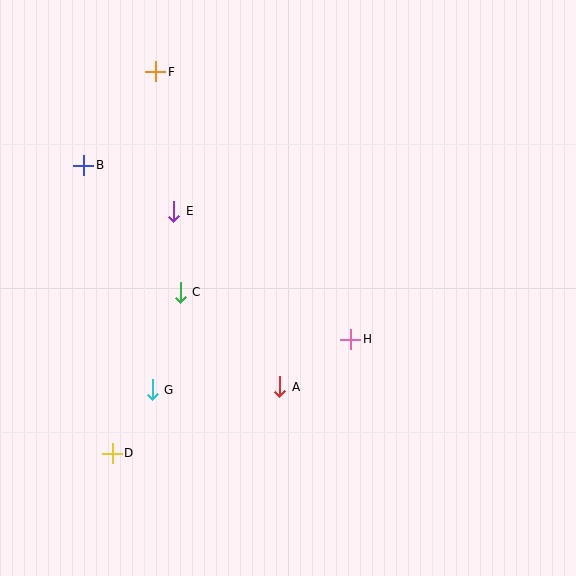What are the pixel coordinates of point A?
Point A is at (280, 387).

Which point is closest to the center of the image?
Point H at (351, 339) is closest to the center.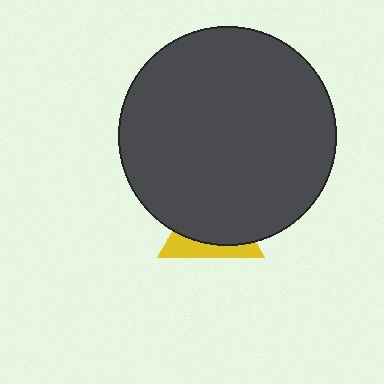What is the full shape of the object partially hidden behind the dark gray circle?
The partially hidden object is a yellow triangle.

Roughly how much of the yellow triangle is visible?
A small part of it is visible (roughly 30%).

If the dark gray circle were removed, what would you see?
You would see the complete yellow triangle.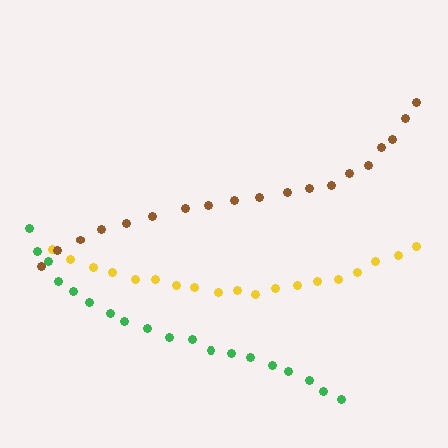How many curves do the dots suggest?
There are 3 distinct paths.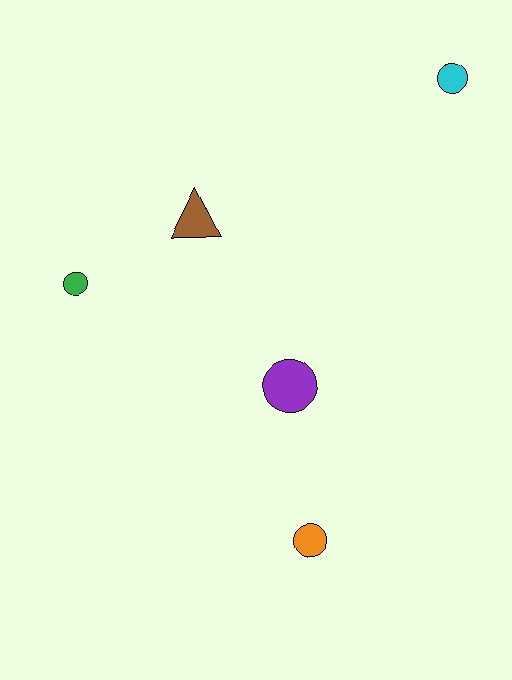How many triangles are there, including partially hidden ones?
There is 1 triangle.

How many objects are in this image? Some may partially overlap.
There are 5 objects.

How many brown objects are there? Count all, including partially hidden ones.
There is 1 brown object.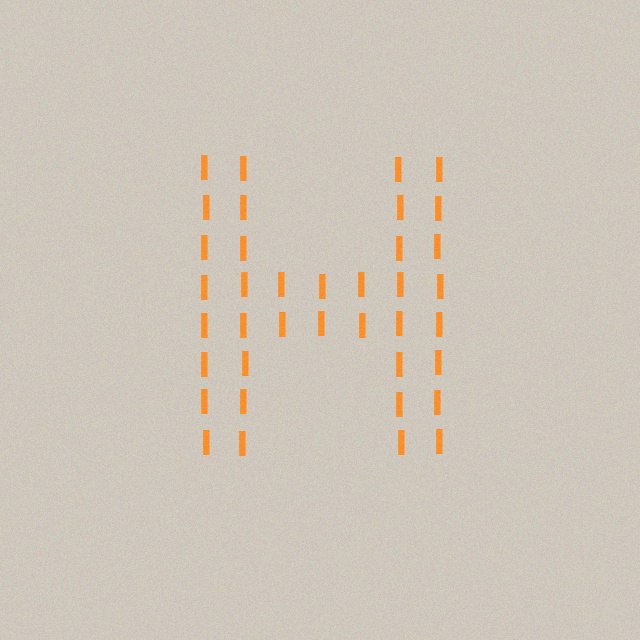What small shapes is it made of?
It is made of small letter I's.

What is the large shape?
The large shape is the letter H.